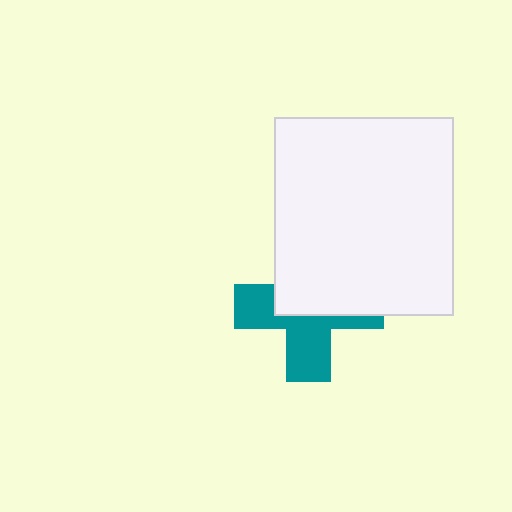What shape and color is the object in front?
The object in front is a white rectangle.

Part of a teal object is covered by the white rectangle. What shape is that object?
It is a cross.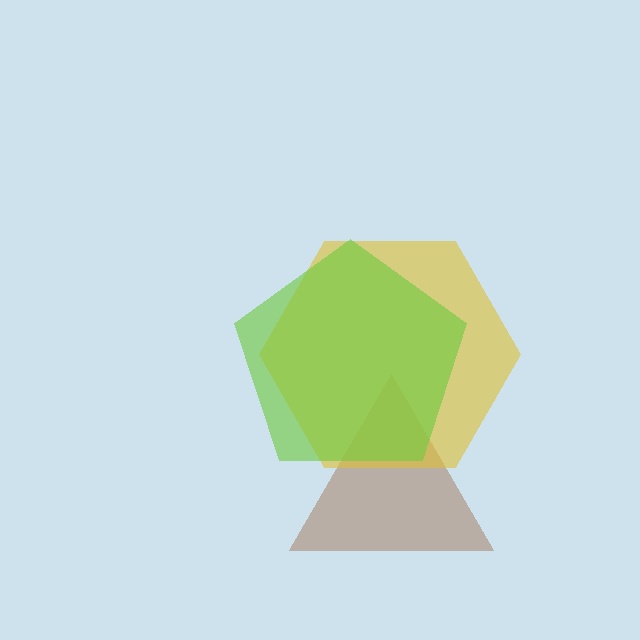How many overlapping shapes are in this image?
There are 3 overlapping shapes in the image.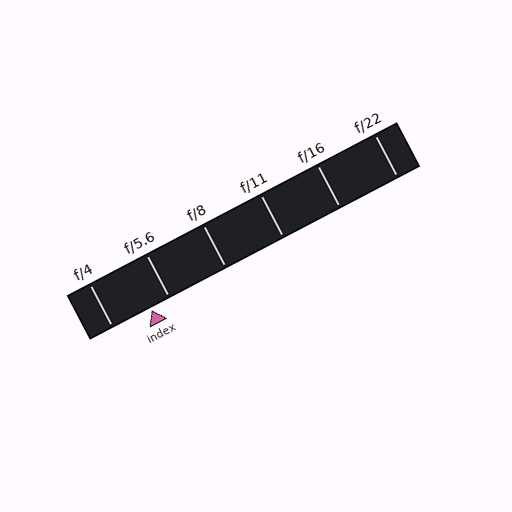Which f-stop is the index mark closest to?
The index mark is closest to f/5.6.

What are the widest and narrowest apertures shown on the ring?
The widest aperture shown is f/4 and the narrowest is f/22.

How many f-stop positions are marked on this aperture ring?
There are 6 f-stop positions marked.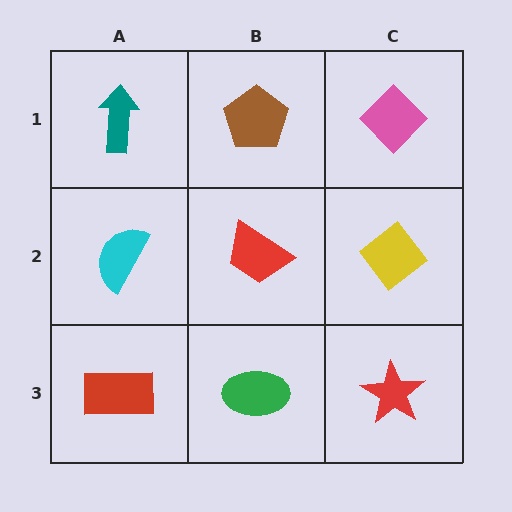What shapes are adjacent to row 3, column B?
A red trapezoid (row 2, column B), a red rectangle (row 3, column A), a red star (row 3, column C).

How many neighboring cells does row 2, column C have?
3.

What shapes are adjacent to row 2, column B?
A brown pentagon (row 1, column B), a green ellipse (row 3, column B), a cyan semicircle (row 2, column A), a yellow diamond (row 2, column C).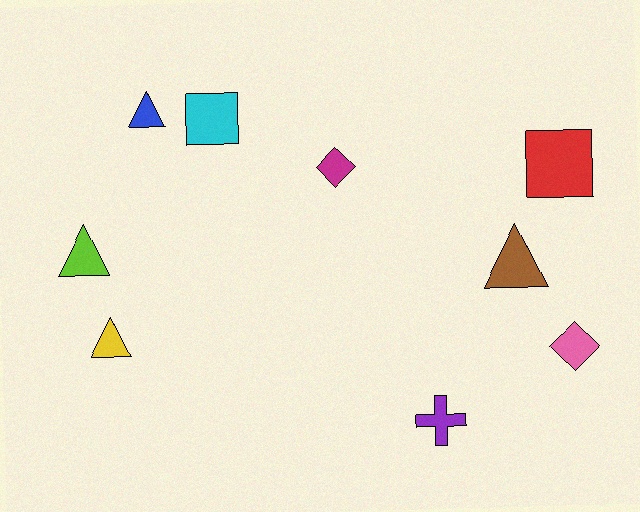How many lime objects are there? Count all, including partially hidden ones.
There is 1 lime object.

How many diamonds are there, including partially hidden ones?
There are 2 diamonds.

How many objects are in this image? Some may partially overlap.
There are 9 objects.